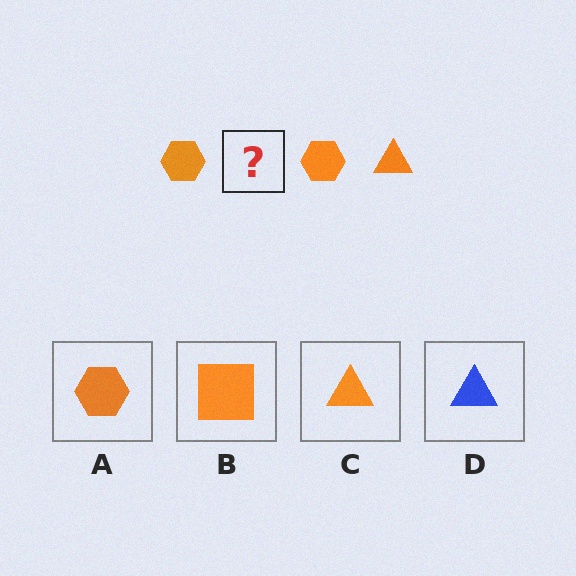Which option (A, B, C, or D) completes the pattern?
C.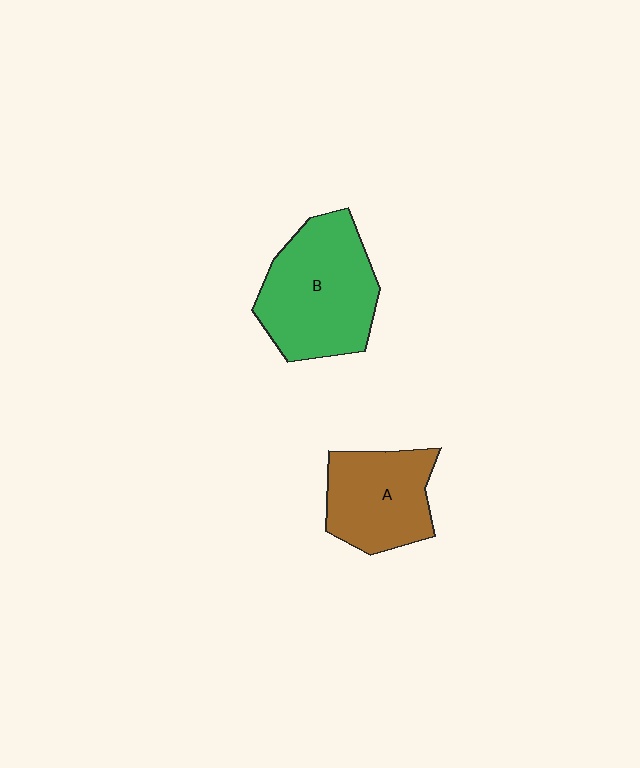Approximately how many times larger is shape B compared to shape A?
Approximately 1.4 times.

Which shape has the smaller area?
Shape A (brown).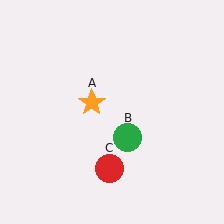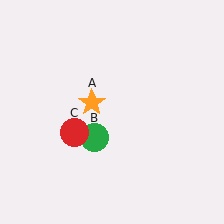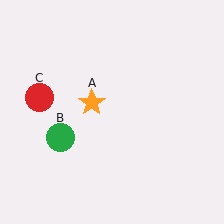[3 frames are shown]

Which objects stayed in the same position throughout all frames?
Orange star (object A) remained stationary.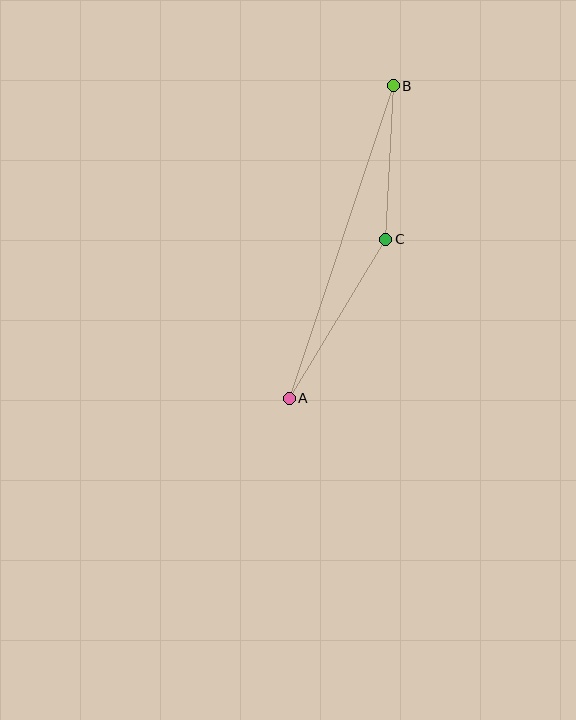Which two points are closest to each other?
Points B and C are closest to each other.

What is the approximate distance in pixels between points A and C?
The distance between A and C is approximately 186 pixels.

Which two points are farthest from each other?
Points A and B are farthest from each other.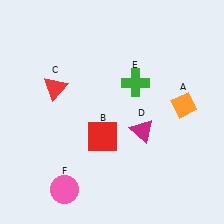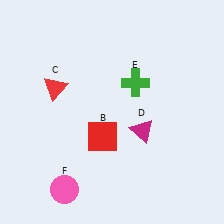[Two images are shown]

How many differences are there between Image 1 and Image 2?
There is 1 difference between the two images.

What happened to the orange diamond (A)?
The orange diamond (A) was removed in Image 2. It was in the top-right area of Image 1.